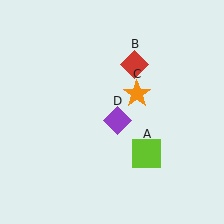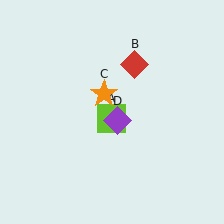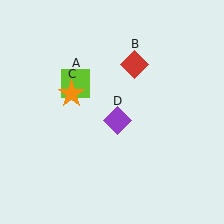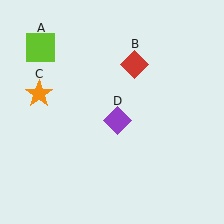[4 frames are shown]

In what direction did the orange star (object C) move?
The orange star (object C) moved left.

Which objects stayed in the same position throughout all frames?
Red diamond (object B) and purple diamond (object D) remained stationary.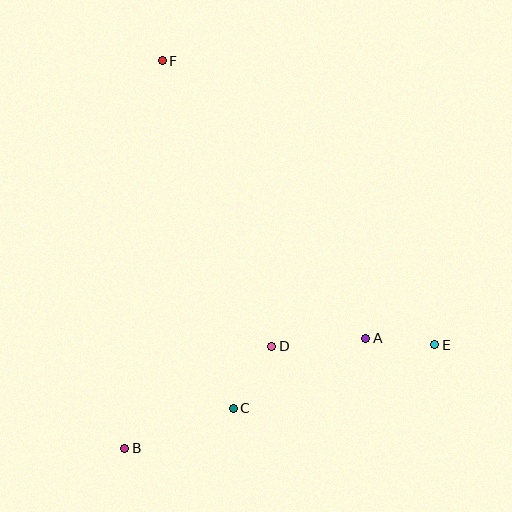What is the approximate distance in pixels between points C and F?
The distance between C and F is approximately 354 pixels.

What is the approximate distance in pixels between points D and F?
The distance between D and F is approximately 306 pixels.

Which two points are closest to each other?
Points A and E are closest to each other.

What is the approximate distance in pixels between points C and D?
The distance between C and D is approximately 72 pixels.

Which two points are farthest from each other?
Points E and F are farthest from each other.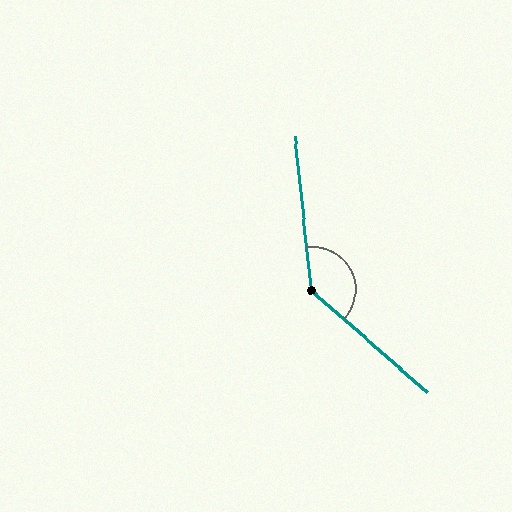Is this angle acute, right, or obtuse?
It is obtuse.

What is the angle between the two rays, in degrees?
Approximately 138 degrees.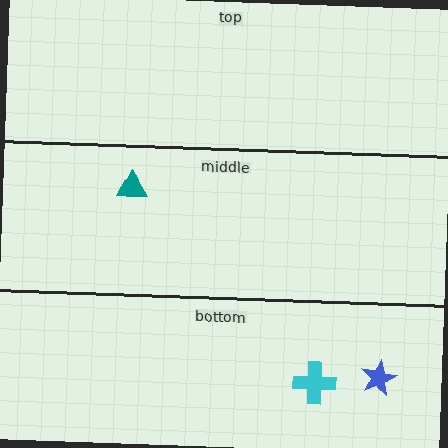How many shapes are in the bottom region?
2.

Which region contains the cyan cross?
The bottom region.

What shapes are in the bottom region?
The cyan cross, the blue star.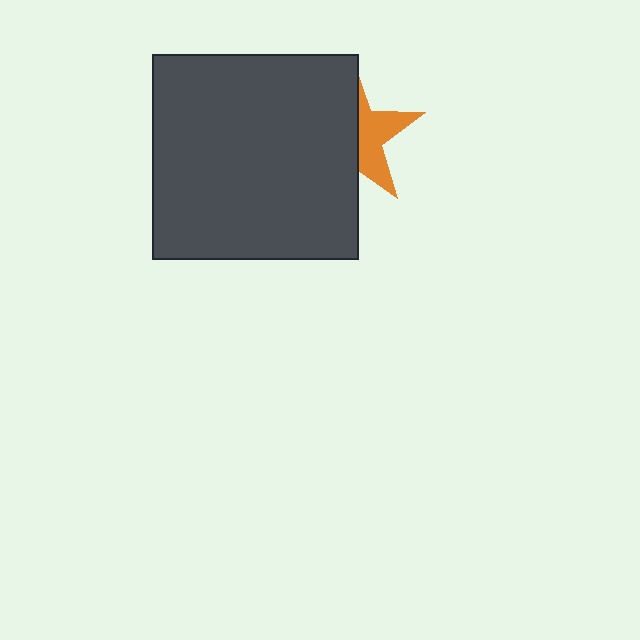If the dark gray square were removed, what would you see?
You would see the complete orange star.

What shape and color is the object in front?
The object in front is a dark gray square.